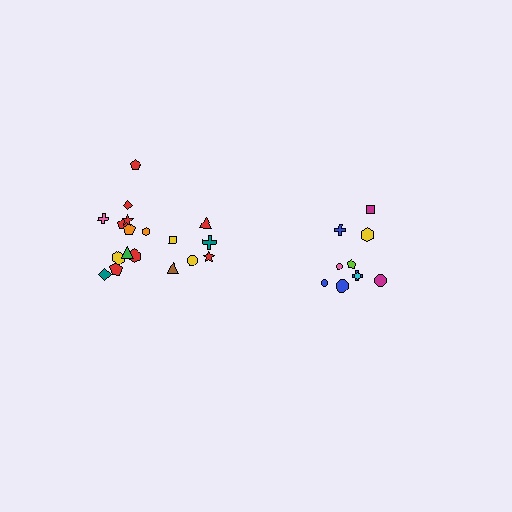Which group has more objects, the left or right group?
The left group.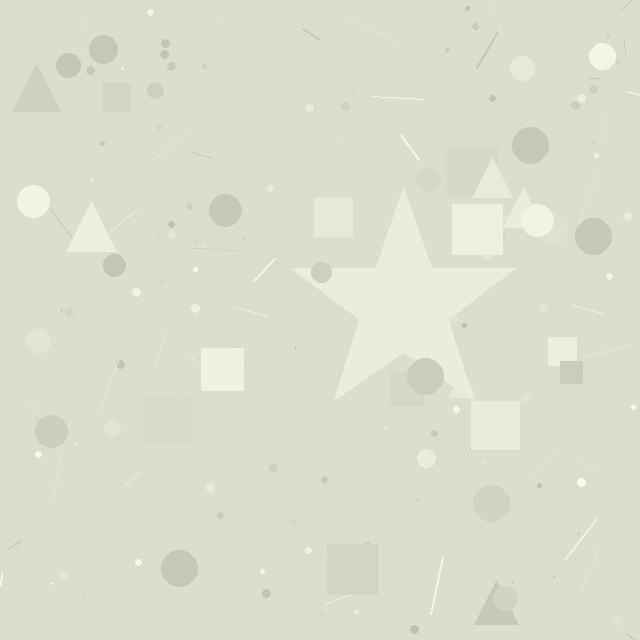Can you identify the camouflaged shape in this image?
The camouflaged shape is a star.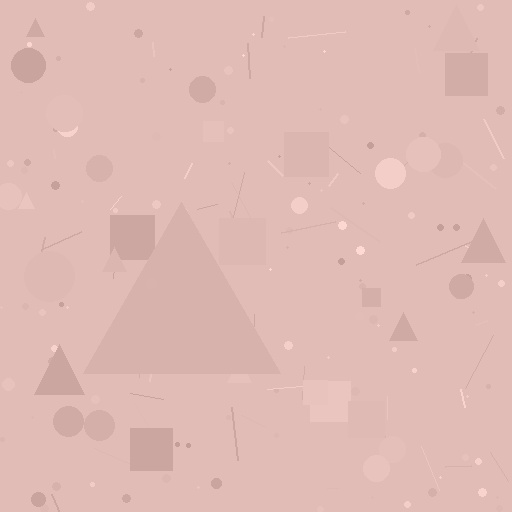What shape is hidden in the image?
A triangle is hidden in the image.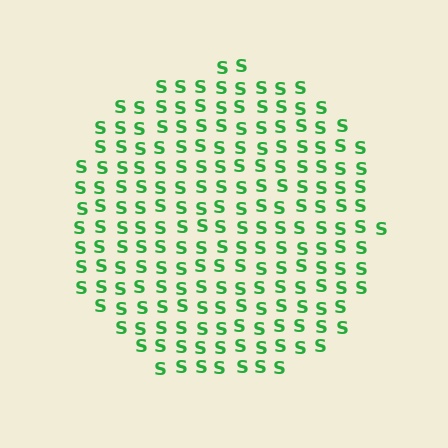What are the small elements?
The small elements are letter S's.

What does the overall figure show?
The overall figure shows a circle.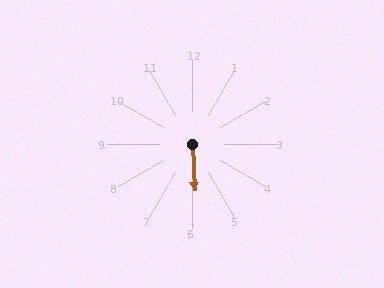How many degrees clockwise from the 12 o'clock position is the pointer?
Approximately 177 degrees.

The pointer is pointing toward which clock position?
Roughly 6 o'clock.